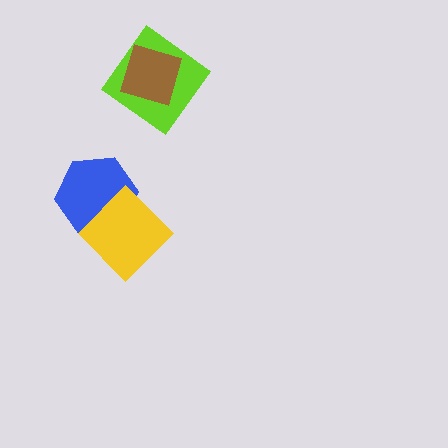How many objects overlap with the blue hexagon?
1 object overlaps with the blue hexagon.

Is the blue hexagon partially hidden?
Yes, it is partially covered by another shape.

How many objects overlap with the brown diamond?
1 object overlaps with the brown diamond.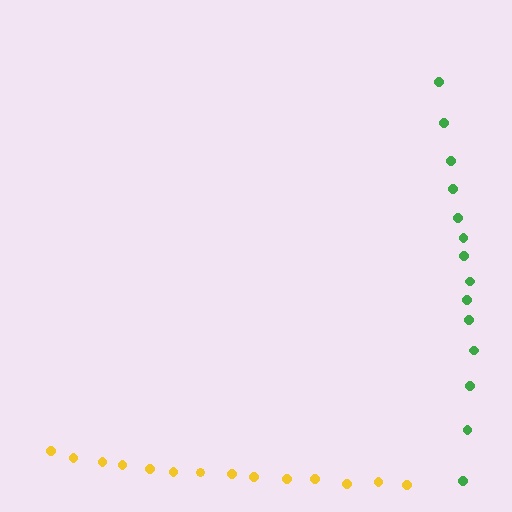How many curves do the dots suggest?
There are 2 distinct paths.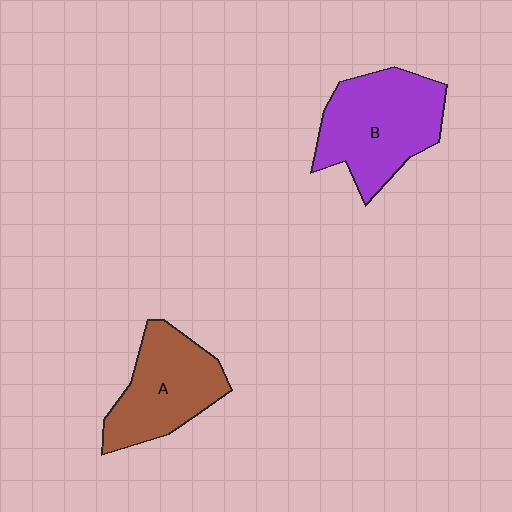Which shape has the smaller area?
Shape A (brown).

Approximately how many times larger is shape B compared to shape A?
Approximately 1.2 times.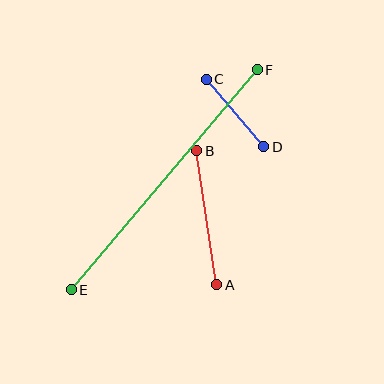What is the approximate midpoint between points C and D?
The midpoint is at approximately (235, 113) pixels.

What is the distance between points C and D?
The distance is approximately 89 pixels.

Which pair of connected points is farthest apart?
Points E and F are farthest apart.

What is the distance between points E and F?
The distance is approximately 288 pixels.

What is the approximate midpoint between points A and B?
The midpoint is at approximately (207, 218) pixels.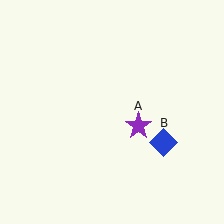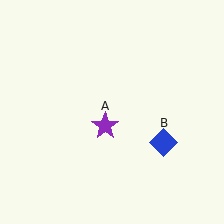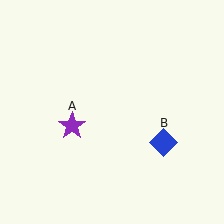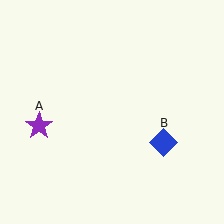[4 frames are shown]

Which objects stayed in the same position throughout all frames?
Blue diamond (object B) remained stationary.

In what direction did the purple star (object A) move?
The purple star (object A) moved left.